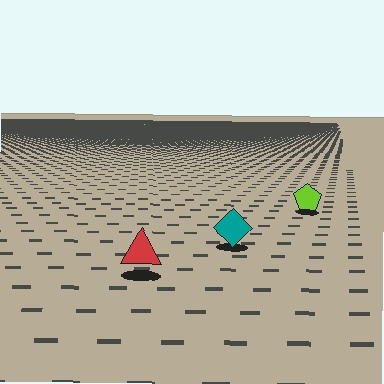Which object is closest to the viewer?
The red triangle is closest. The texture marks near it are larger and more spread out.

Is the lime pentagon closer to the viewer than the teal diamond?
No. The teal diamond is closer — you can tell from the texture gradient: the ground texture is coarser near it.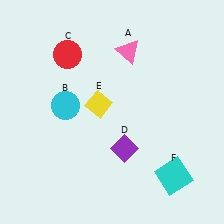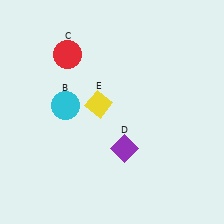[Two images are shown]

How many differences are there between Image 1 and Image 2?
There are 2 differences between the two images.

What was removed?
The cyan square (F), the pink triangle (A) were removed in Image 2.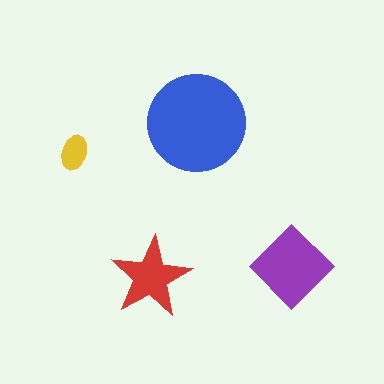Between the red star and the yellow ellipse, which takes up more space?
The red star.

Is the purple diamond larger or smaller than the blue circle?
Smaller.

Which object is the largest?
The blue circle.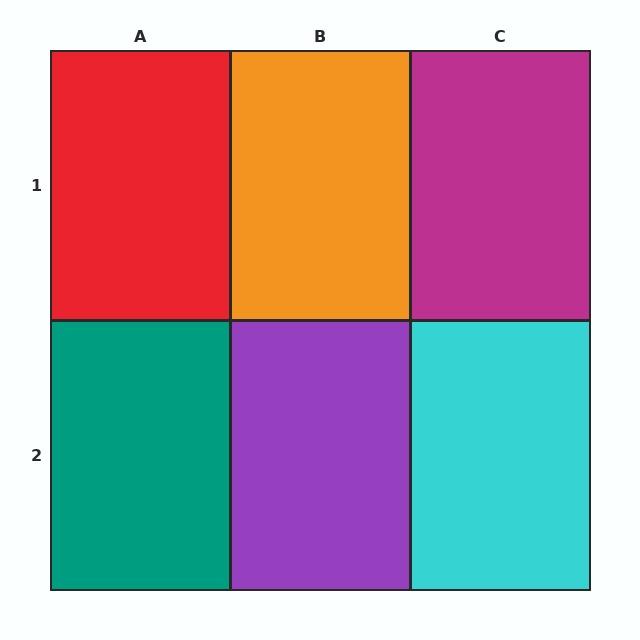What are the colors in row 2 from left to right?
Teal, purple, cyan.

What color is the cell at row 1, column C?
Magenta.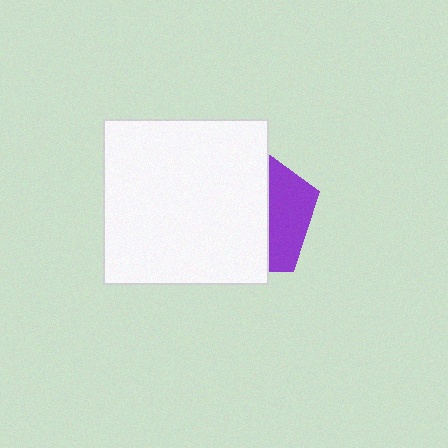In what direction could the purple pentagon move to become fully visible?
The purple pentagon could move right. That would shift it out from behind the white square entirely.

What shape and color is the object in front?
The object in front is a white square.